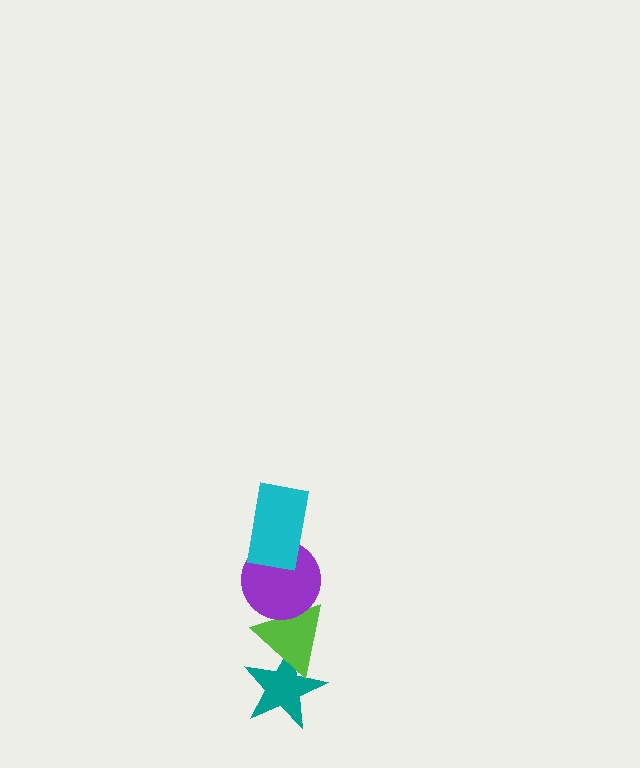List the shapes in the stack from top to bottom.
From top to bottom: the cyan rectangle, the purple circle, the lime triangle, the teal star.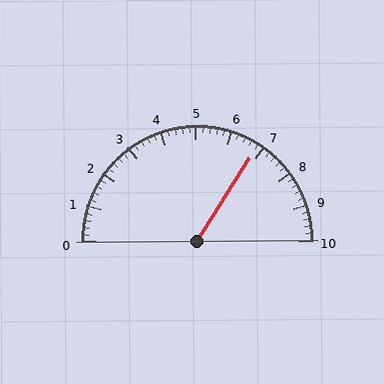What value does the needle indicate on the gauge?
The needle indicates approximately 6.8.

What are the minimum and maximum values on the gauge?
The gauge ranges from 0 to 10.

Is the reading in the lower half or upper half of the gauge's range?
The reading is in the upper half of the range (0 to 10).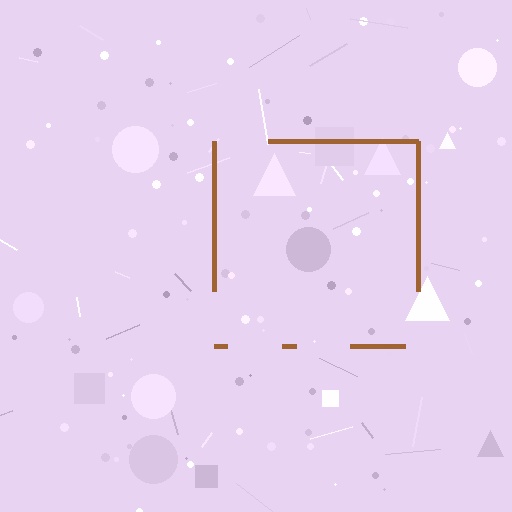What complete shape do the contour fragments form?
The contour fragments form a square.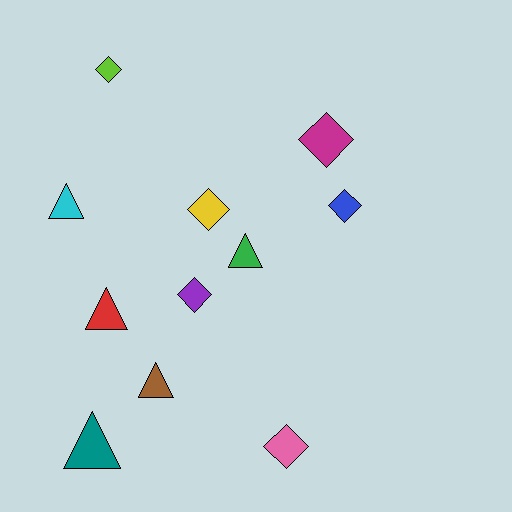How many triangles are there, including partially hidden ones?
There are 5 triangles.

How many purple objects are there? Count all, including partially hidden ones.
There is 1 purple object.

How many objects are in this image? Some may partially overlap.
There are 11 objects.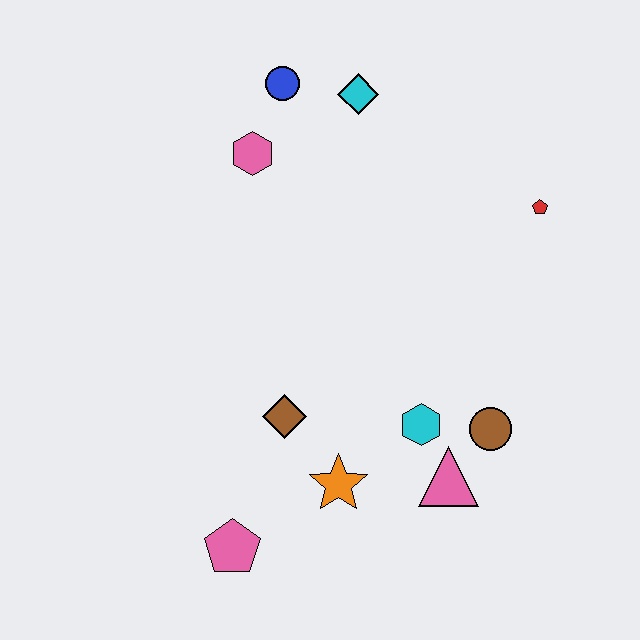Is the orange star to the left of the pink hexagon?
No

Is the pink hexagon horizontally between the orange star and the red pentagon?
No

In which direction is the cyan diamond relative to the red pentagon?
The cyan diamond is to the left of the red pentagon.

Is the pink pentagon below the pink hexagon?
Yes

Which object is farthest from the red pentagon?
The pink pentagon is farthest from the red pentagon.